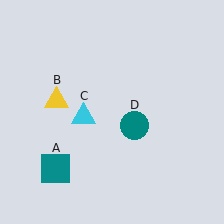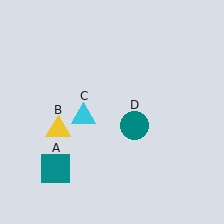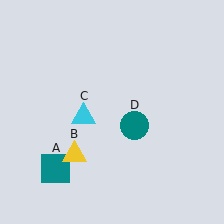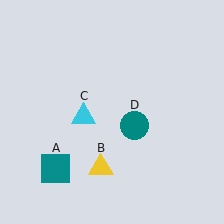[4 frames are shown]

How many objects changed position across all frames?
1 object changed position: yellow triangle (object B).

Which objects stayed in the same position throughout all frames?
Teal square (object A) and cyan triangle (object C) and teal circle (object D) remained stationary.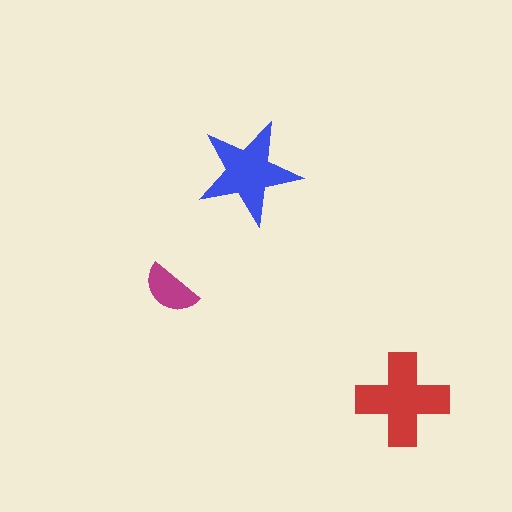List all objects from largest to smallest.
The red cross, the blue star, the magenta semicircle.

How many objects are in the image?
There are 3 objects in the image.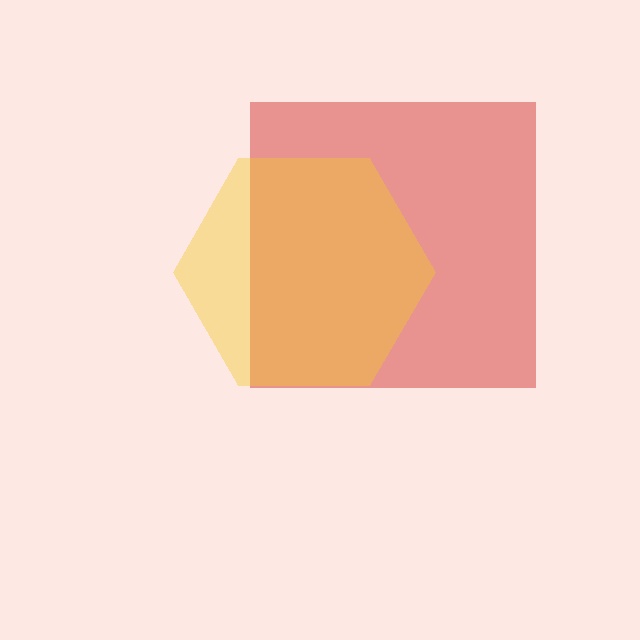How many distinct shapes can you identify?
There are 2 distinct shapes: a red square, a yellow hexagon.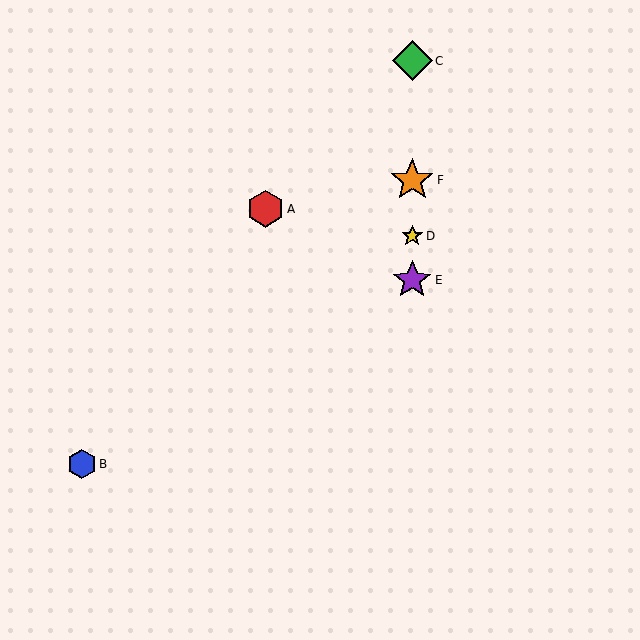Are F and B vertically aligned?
No, F is at x≈412 and B is at x≈82.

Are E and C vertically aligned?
Yes, both are at x≈412.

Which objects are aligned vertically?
Objects C, D, E, F are aligned vertically.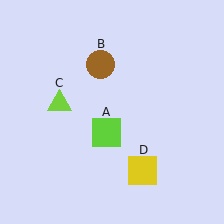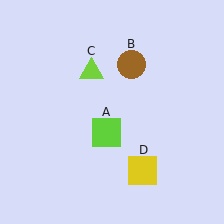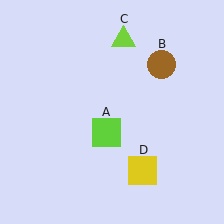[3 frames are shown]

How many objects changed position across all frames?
2 objects changed position: brown circle (object B), lime triangle (object C).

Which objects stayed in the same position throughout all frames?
Lime square (object A) and yellow square (object D) remained stationary.